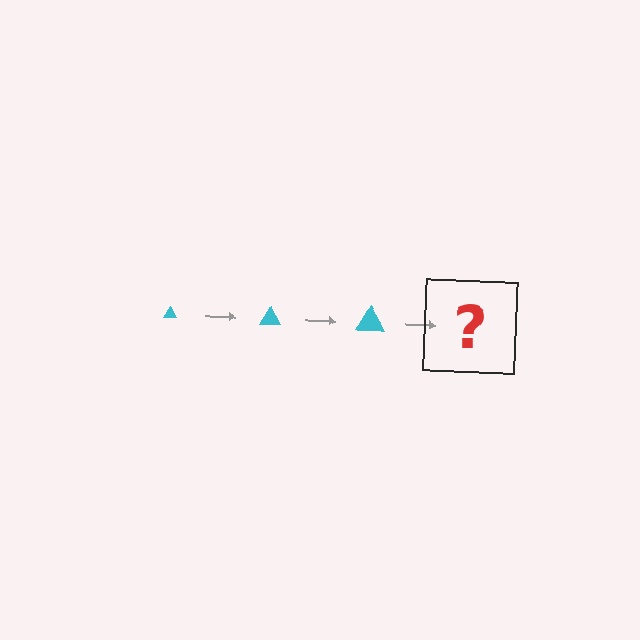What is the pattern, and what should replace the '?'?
The pattern is that the triangle gets progressively larger each step. The '?' should be a cyan triangle, larger than the previous one.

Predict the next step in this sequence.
The next step is a cyan triangle, larger than the previous one.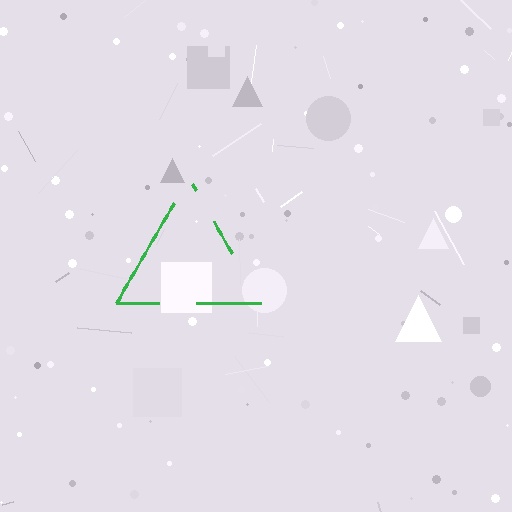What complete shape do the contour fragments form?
The contour fragments form a triangle.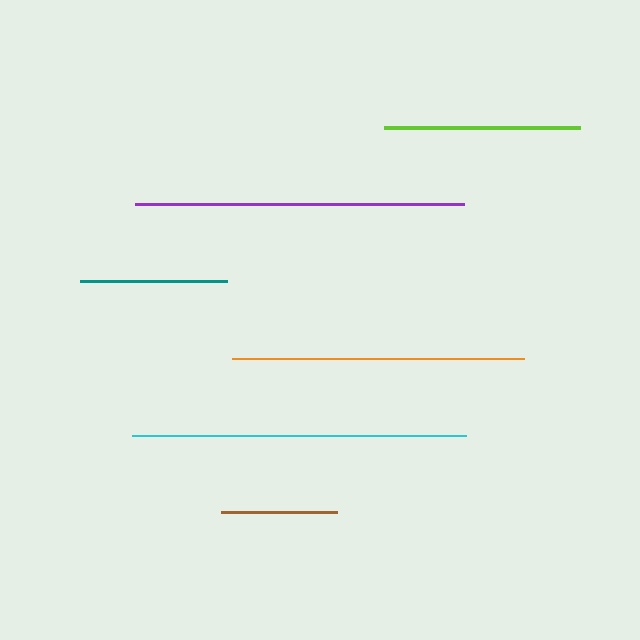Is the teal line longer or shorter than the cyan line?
The cyan line is longer than the teal line.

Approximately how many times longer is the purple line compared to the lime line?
The purple line is approximately 1.7 times the length of the lime line.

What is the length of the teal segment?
The teal segment is approximately 147 pixels long.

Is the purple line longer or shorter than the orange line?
The purple line is longer than the orange line.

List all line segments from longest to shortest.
From longest to shortest: cyan, purple, orange, lime, teal, brown.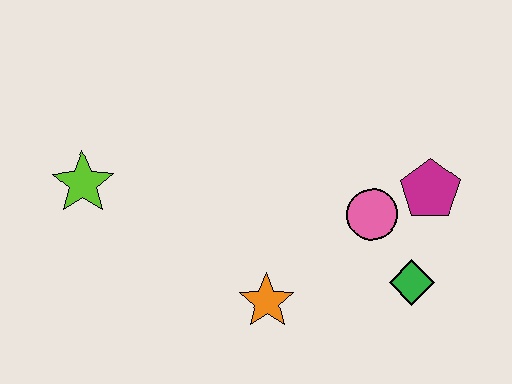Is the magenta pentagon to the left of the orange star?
No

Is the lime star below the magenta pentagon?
No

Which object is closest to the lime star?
The orange star is closest to the lime star.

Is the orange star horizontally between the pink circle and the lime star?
Yes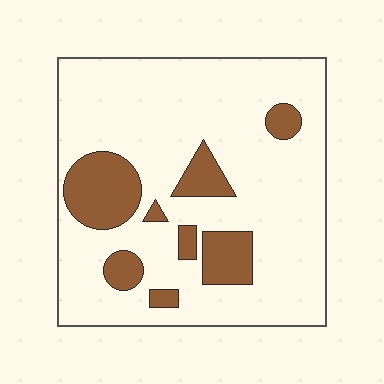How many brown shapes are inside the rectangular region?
8.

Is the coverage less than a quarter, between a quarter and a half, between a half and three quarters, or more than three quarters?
Less than a quarter.